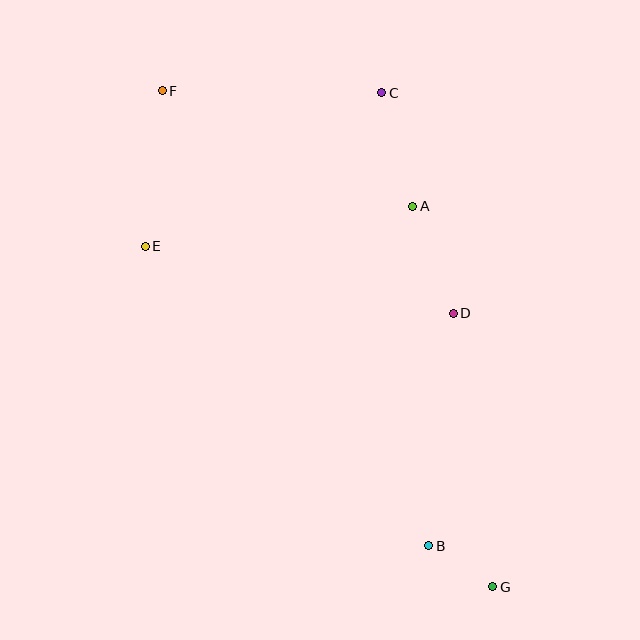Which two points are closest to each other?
Points B and G are closest to each other.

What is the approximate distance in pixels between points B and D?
The distance between B and D is approximately 234 pixels.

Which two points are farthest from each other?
Points F and G are farthest from each other.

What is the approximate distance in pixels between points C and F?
The distance between C and F is approximately 220 pixels.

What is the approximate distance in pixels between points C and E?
The distance between C and E is approximately 282 pixels.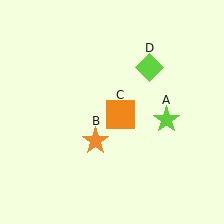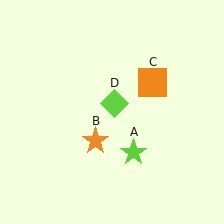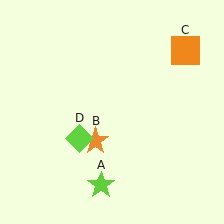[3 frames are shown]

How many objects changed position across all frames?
3 objects changed position: lime star (object A), orange square (object C), lime diamond (object D).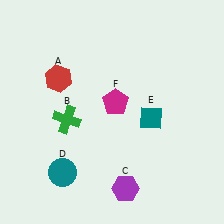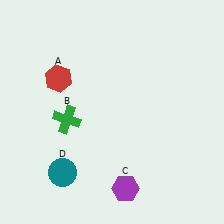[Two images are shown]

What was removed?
The teal diamond (E), the magenta pentagon (F) were removed in Image 2.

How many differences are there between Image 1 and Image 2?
There are 2 differences between the two images.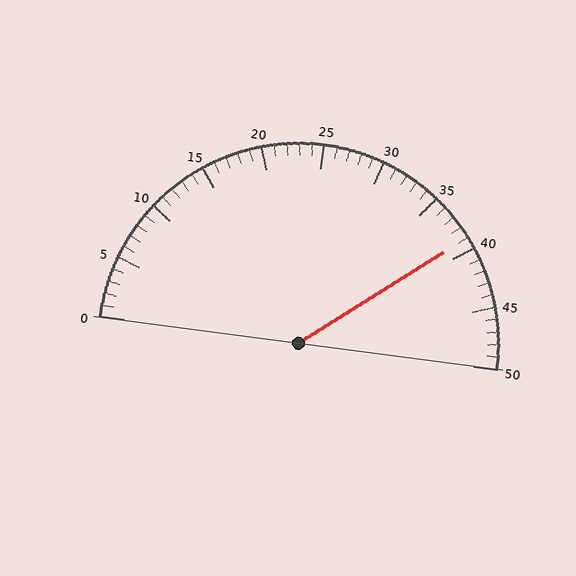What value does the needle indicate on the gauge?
The needle indicates approximately 39.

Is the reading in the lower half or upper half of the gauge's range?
The reading is in the upper half of the range (0 to 50).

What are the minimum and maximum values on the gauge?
The gauge ranges from 0 to 50.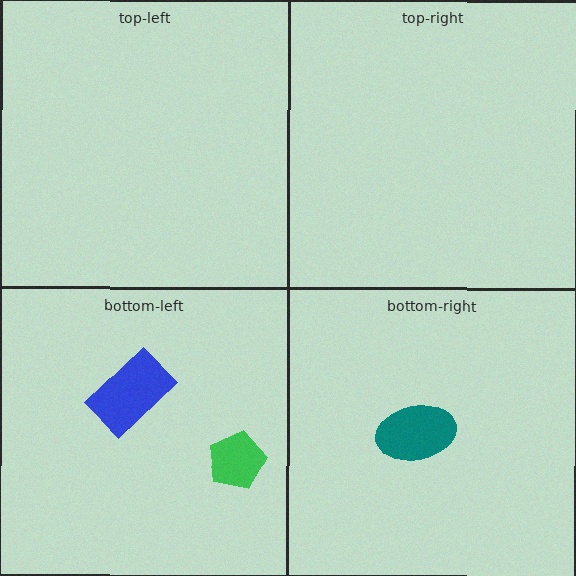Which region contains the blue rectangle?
The bottom-left region.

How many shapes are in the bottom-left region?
2.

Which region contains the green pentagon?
The bottom-left region.